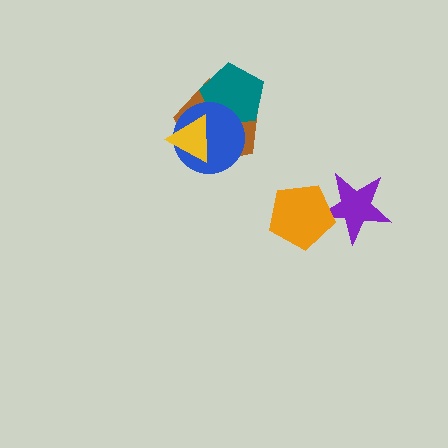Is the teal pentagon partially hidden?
Yes, it is partially covered by another shape.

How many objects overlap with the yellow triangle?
2 objects overlap with the yellow triangle.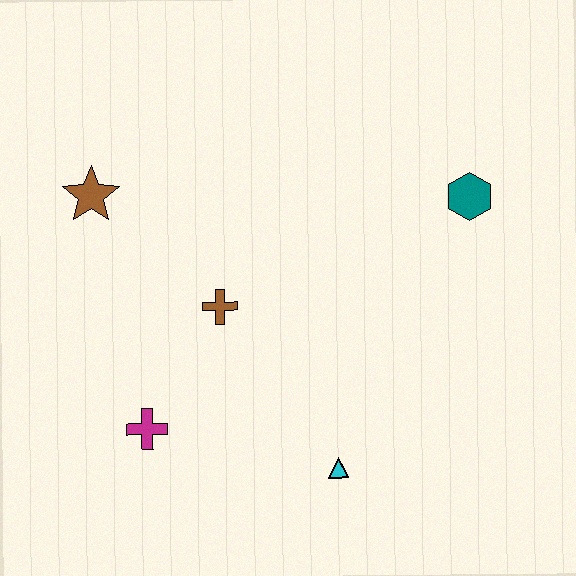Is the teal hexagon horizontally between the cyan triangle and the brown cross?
No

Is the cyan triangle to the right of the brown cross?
Yes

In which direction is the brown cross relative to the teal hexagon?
The brown cross is to the left of the teal hexagon.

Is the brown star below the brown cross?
No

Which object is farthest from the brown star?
The teal hexagon is farthest from the brown star.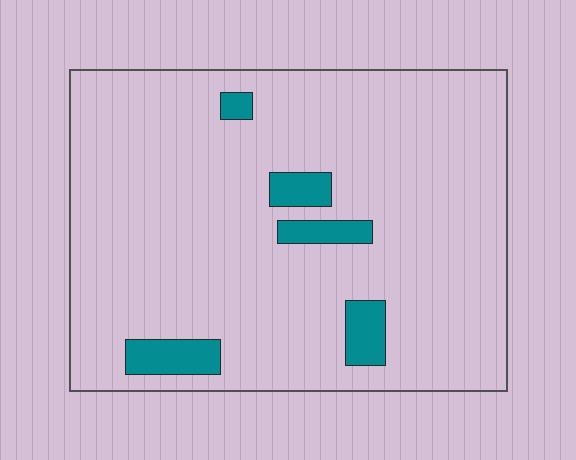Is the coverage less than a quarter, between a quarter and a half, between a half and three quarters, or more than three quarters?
Less than a quarter.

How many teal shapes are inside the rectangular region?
5.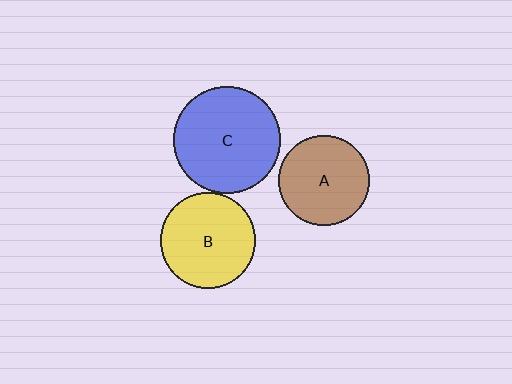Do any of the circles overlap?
No, none of the circles overlap.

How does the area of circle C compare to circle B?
Approximately 1.3 times.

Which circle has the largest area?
Circle C (blue).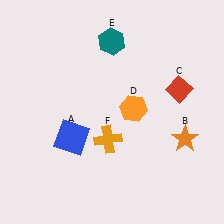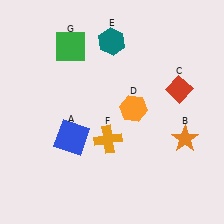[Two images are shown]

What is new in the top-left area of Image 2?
A green square (G) was added in the top-left area of Image 2.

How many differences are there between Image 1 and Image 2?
There is 1 difference between the two images.